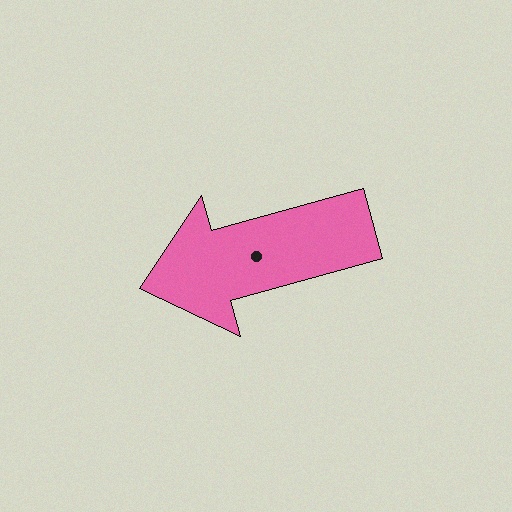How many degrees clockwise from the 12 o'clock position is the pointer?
Approximately 254 degrees.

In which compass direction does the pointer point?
West.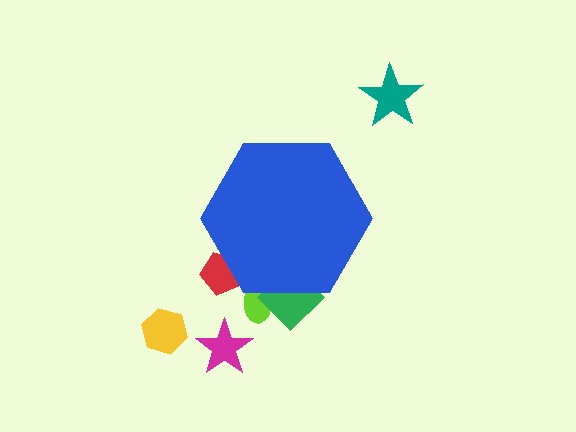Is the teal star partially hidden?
No, the teal star is fully visible.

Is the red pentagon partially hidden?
Yes, the red pentagon is partially hidden behind the blue hexagon.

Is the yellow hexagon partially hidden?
No, the yellow hexagon is fully visible.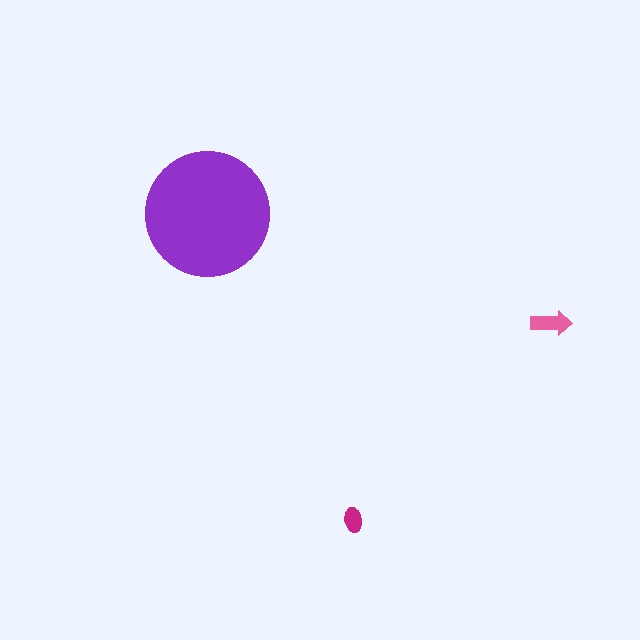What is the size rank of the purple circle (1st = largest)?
1st.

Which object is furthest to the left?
The purple circle is leftmost.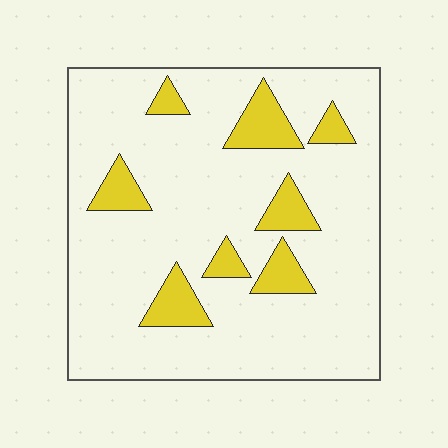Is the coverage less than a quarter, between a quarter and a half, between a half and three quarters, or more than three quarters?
Less than a quarter.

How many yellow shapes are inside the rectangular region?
8.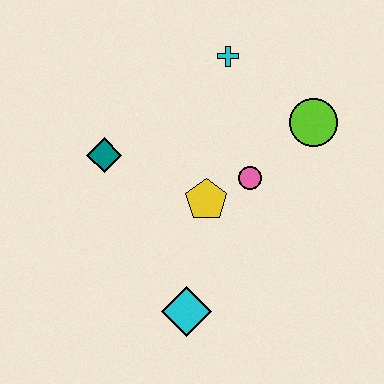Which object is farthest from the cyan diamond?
The cyan cross is farthest from the cyan diamond.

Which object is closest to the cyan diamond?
The yellow pentagon is closest to the cyan diamond.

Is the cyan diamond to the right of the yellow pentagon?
No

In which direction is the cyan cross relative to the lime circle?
The cyan cross is to the left of the lime circle.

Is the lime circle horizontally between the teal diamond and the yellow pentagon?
No